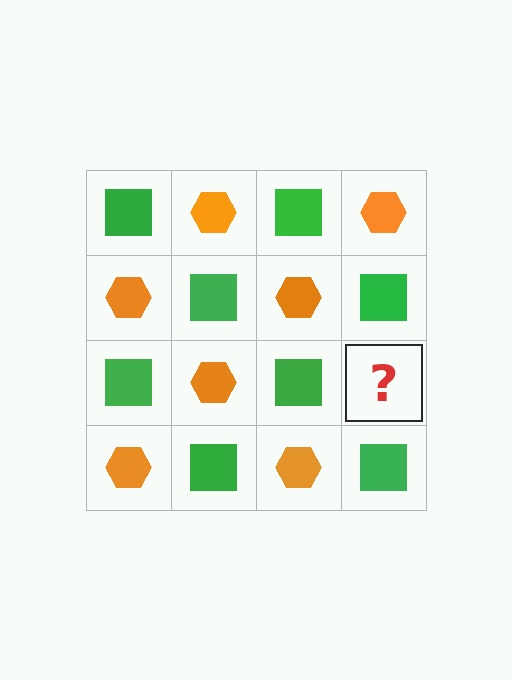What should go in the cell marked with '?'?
The missing cell should contain an orange hexagon.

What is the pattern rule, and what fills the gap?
The rule is that it alternates green square and orange hexagon in a checkerboard pattern. The gap should be filled with an orange hexagon.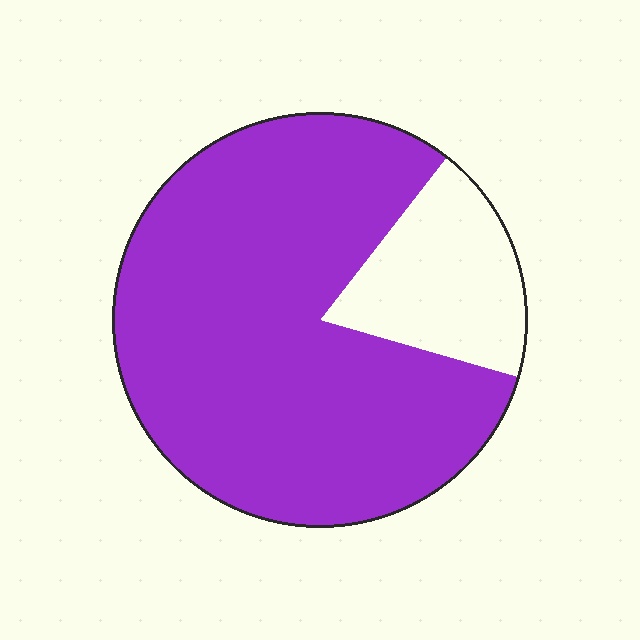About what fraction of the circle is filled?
About four fifths (4/5).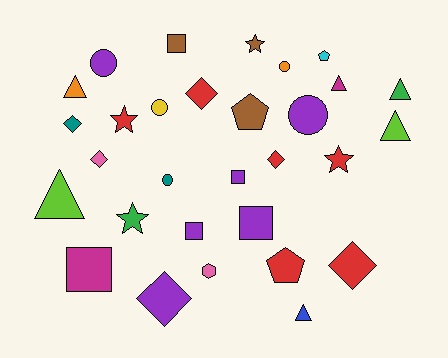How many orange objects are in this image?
There are 2 orange objects.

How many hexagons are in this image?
There is 1 hexagon.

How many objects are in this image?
There are 30 objects.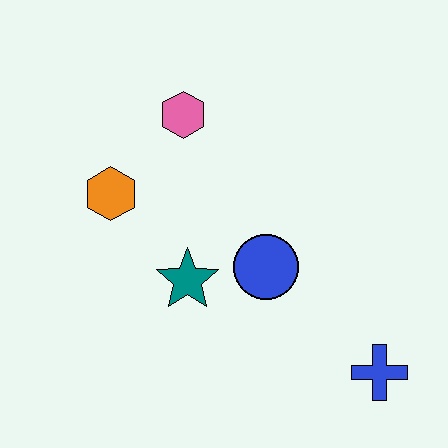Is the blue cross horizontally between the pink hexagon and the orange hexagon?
No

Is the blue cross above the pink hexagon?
No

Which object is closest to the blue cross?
The blue circle is closest to the blue cross.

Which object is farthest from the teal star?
The blue cross is farthest from the teal star.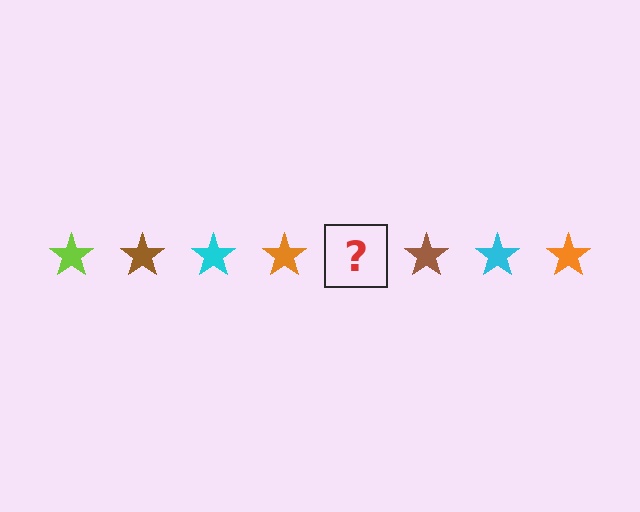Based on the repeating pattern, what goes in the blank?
The blank should be a lime star.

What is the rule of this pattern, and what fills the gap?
The rule is that the pattern cycles through lime, brown, cyan, orange stars. The gap should be filled with a lime star.